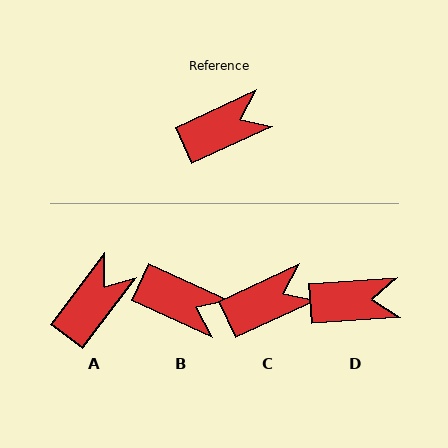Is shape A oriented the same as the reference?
No, it is off by about 28 degrees.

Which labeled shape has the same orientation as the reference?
C.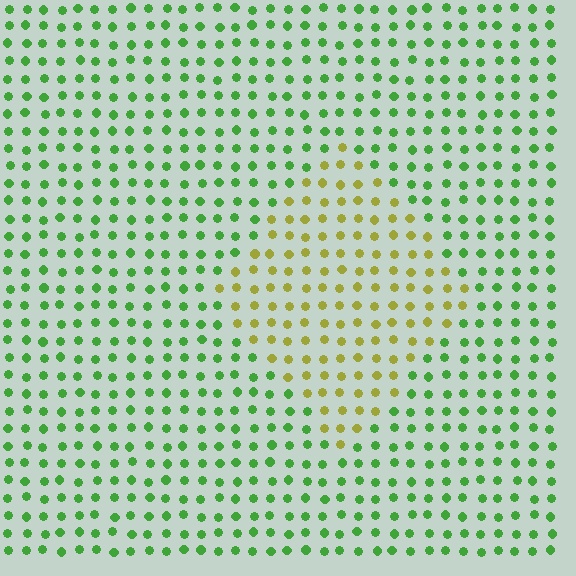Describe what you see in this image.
The image is filled with small green elements in a uniform arrangement. A diamond-shaped region is visible where the elements are tinted to a slightly different hue, forming a subtle color boundary.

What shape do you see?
I see a diamond.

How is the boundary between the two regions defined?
The boundary is defined purely by a slight shift in hue (about 52 degrees). Spacing, size, and orientation are identical on both sides.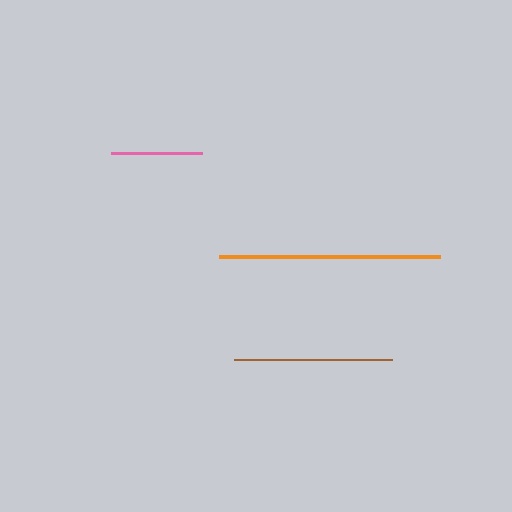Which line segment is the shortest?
The pink line is the shortest at approximately 91 pixels.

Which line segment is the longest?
The orange line is the longest at approximately 221 pixels.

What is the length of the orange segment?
The orange segment is approximately 221 pixels long.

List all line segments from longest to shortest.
From longest to shortest: orange, brown, pink.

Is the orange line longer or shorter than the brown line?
The orange line is longer than the brown line.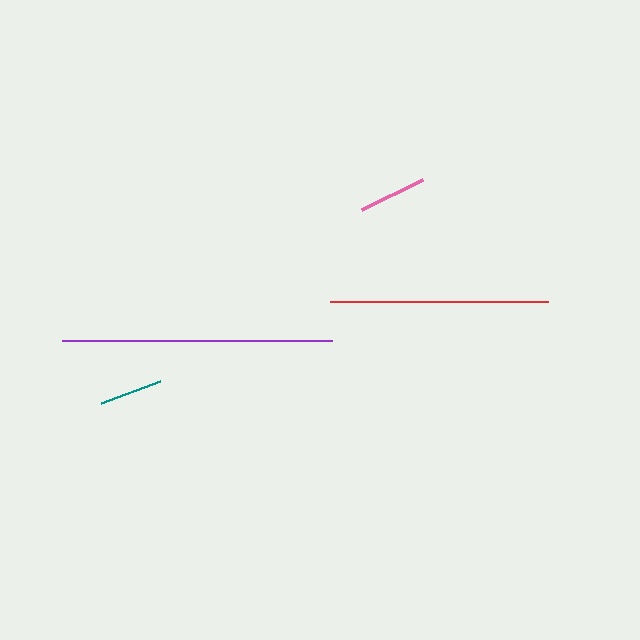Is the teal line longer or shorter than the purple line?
The purple line is longer than the teal line.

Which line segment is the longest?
The purple line is the longest at approximately 269 pixels.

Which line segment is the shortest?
The teal line is the shortest at approximately 62 pixels.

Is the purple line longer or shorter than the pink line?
The purple line is longer than the pink line.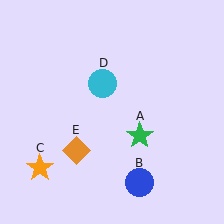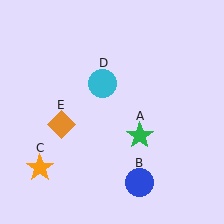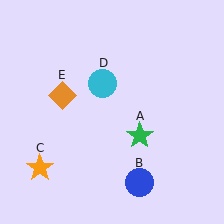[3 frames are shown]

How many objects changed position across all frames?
1 object changed position: orange diamond (object E).